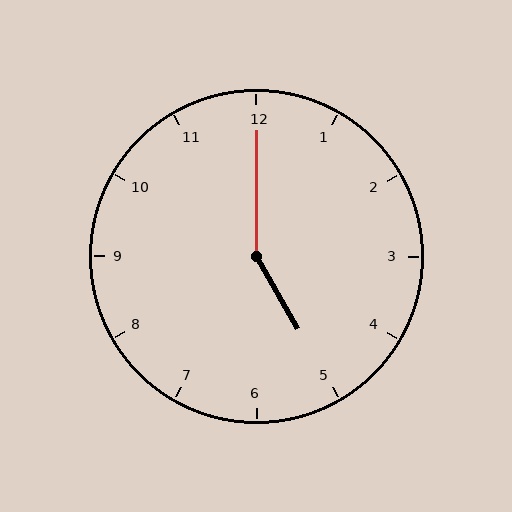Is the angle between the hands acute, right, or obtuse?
It is obtuse.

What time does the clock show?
5:00.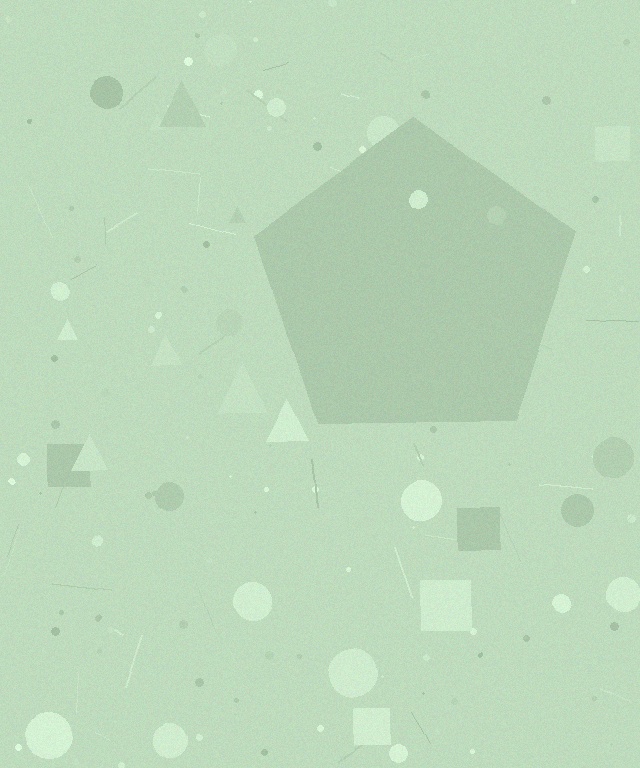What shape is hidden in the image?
A pentagon is hidden in the image.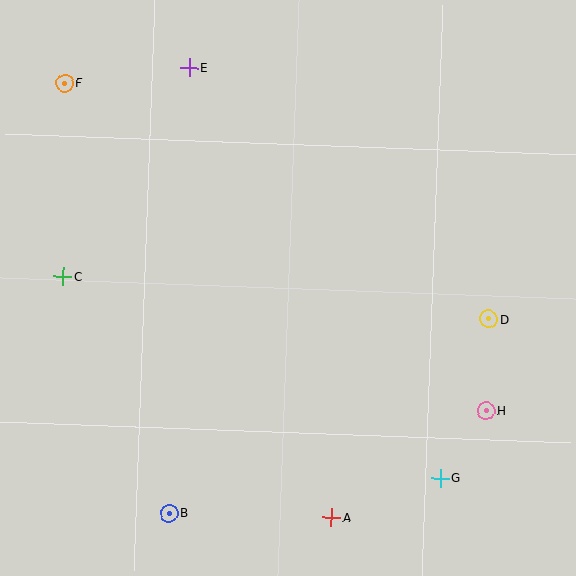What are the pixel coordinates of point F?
Point F is at (65, 83).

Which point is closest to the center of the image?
Point D at (489, 319) is closest to the center.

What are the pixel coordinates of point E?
Point E is at (189, 68).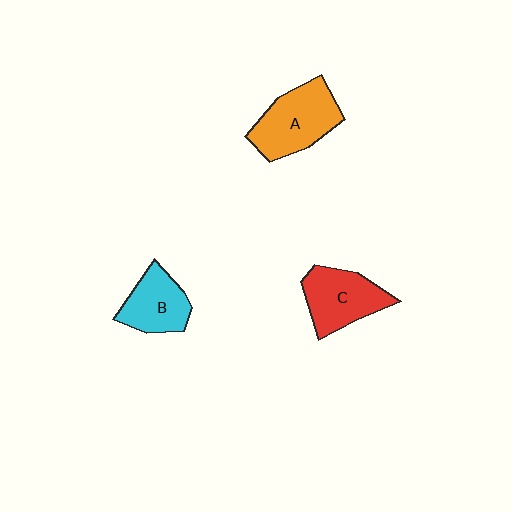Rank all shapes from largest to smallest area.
From largest to smallest: A (orange), C (red), B (cyan).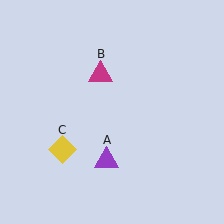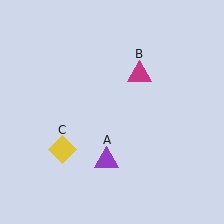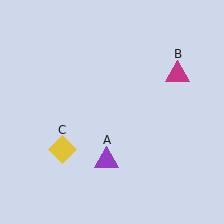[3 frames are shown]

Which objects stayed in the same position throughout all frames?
Purple triangle (object A) and yellow diamond (object C) remained stationary.